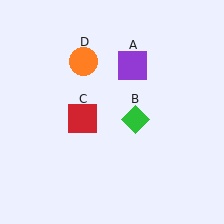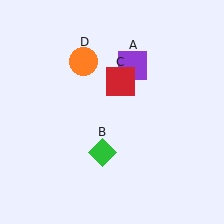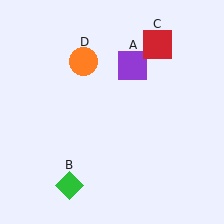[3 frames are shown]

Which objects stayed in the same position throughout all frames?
Purple square (object A) and orange circle (object D) remained stationary.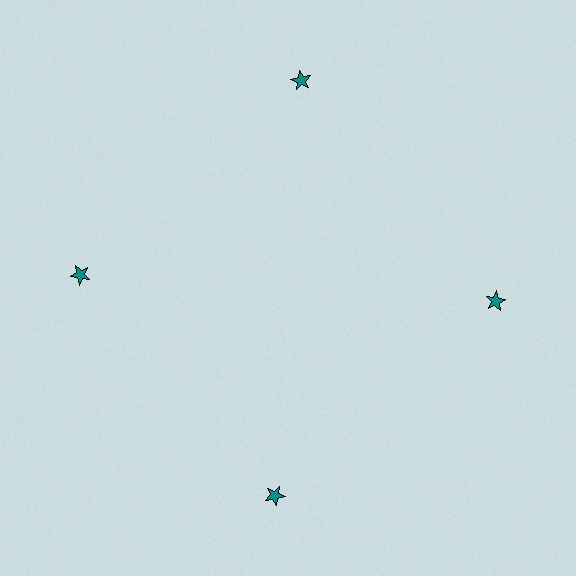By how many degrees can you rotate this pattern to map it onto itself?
The pattern maps onto itself every 90 degrees of rotation.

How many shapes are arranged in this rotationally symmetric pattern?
There are 4 shapes, arranged in 4 groups of 1.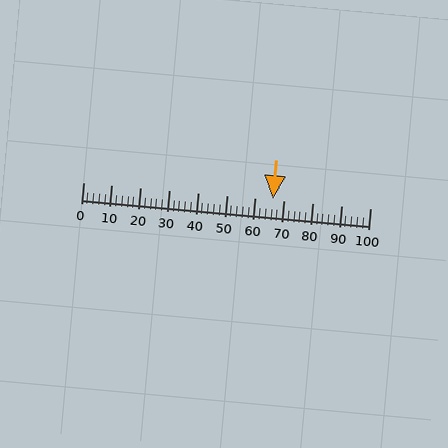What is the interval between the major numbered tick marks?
The major tick marks are spaced 10 units apart.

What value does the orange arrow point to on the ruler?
The orange arrow points to approximately 66.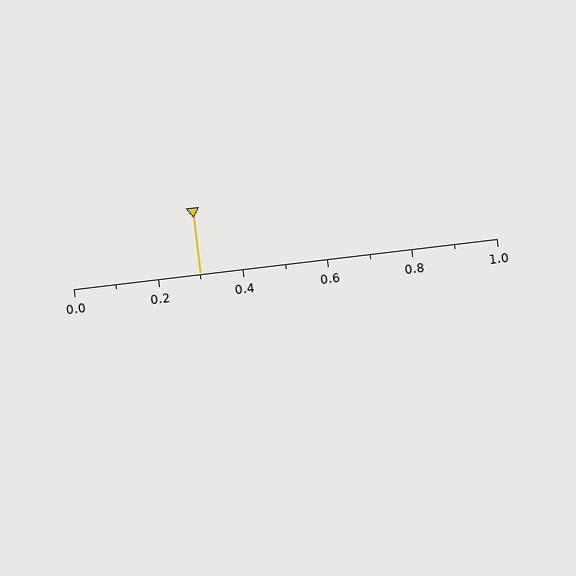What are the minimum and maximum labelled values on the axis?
The axis runs from 0.0 to 1.0.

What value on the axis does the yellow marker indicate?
The marker indicates approximately 0.3.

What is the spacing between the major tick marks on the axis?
The major ticks are spaced 0.2 apart.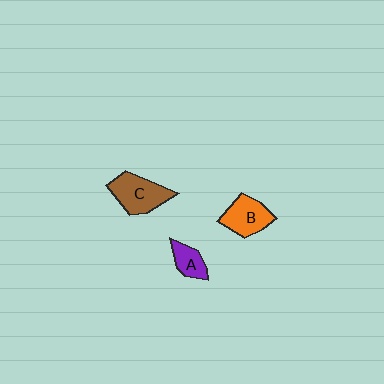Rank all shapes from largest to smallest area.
From largest to smallest: C (brown), B (orange), A (purple).